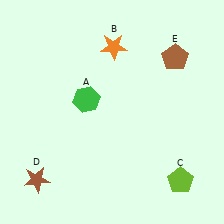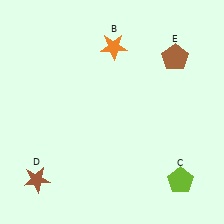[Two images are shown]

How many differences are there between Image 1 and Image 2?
There is 1 difference between the two images.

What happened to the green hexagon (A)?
The green hexagon (A) was removed in Image 2. It was in the top-left area of Image 1.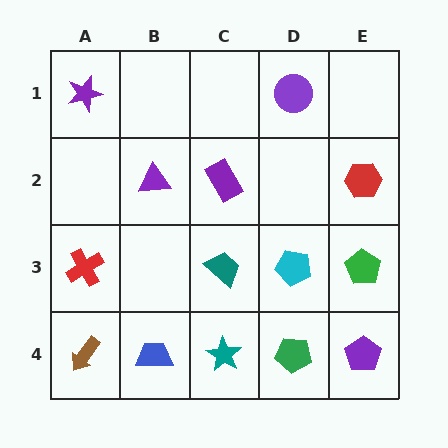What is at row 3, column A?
A red cross.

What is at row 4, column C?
A teal star.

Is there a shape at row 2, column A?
No, that cell is empty.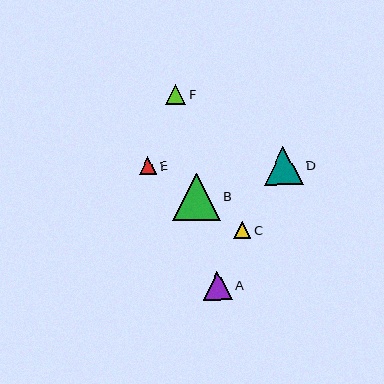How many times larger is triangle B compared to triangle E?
Triangle B is approximately 2.7 times the size of triangle E.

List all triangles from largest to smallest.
From largest to smallest: B, D, A, F, E, C.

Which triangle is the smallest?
Triangle C is the smallest with a size of approximately 17 pixels.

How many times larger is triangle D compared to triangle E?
Triangle D is approximately 2.2 times the size of triangle E.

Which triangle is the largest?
Triangle B is the largest with a size of approximately 47 pixels.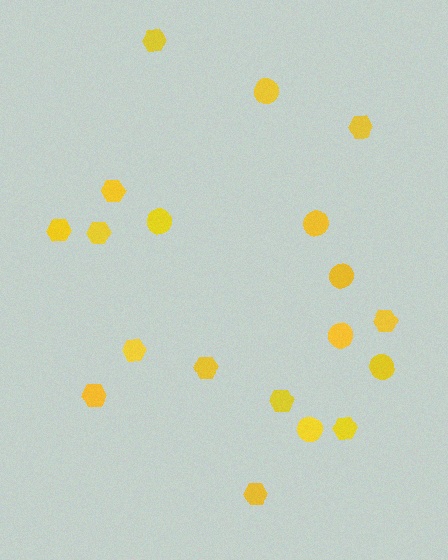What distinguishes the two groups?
There are 2 groups: one group of hexagons (12) and one group of circles (7).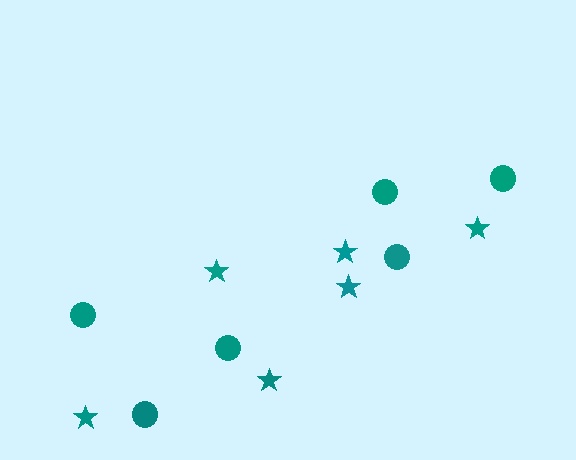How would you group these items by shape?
There are 2 groups: one group of stars (6) and one group of circles (6).